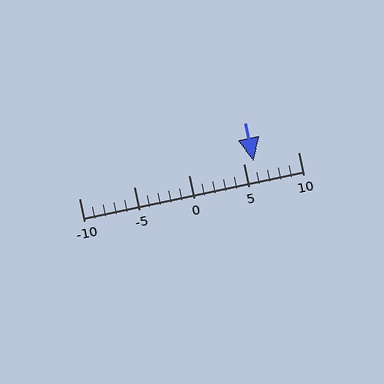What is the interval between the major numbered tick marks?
The major tick marks are spaced 5 units apart.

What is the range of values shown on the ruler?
The ruler shows values from -10 to 10.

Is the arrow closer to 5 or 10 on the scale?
The arrow is closer to 5.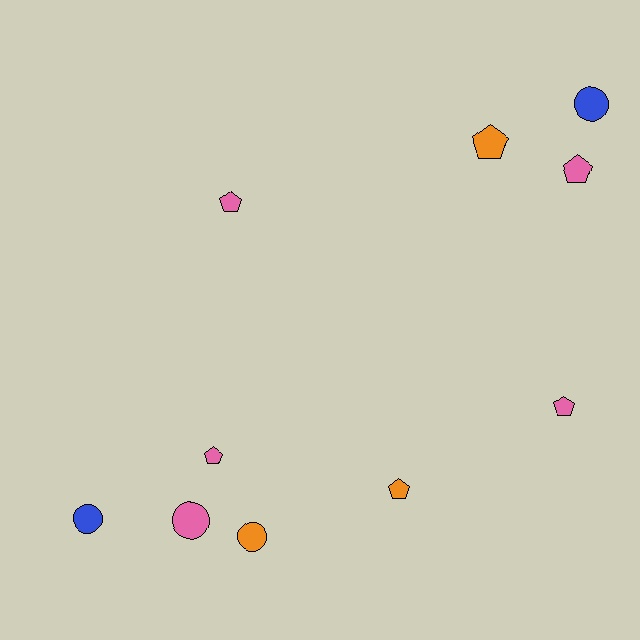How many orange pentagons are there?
There are 2 orange pentagons.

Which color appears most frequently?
Pink, with 5 objects.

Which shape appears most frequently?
Pentagon, with 6 objects.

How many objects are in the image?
There are 10 objects.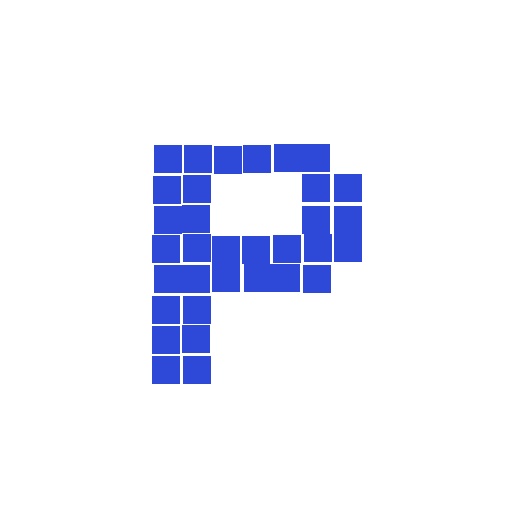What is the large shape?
The large shape is the letter P.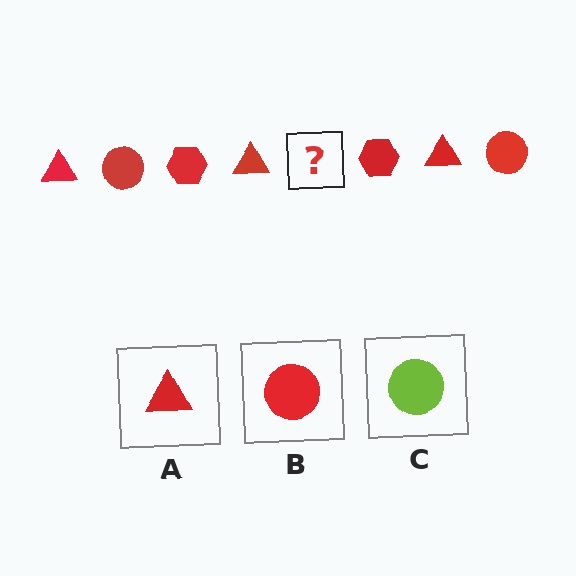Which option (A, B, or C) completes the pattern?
B.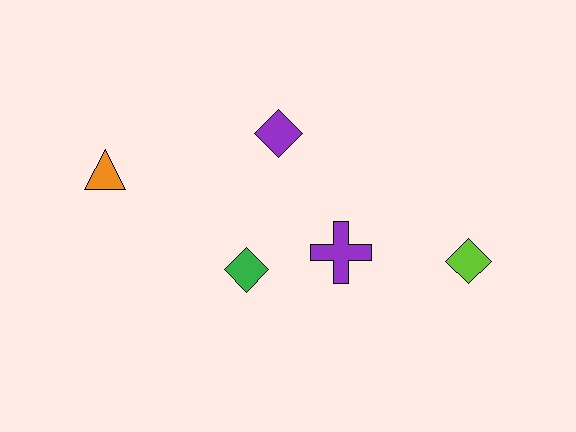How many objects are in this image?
There are 5 objects.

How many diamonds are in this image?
There are 3 diamonds.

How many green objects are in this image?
There is 1 green object.